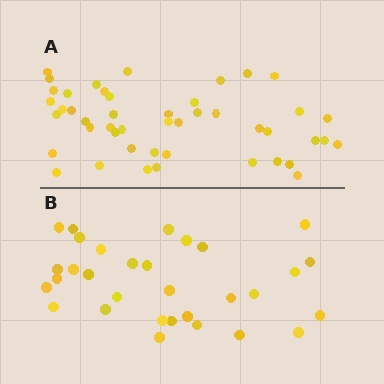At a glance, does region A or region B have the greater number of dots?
Region A (the top region) has more dots.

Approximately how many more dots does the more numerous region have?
Region A has approximately 15 more dots than region B.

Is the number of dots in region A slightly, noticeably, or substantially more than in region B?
Region A has substantially more. The ratio is roughly 1.5 to 1.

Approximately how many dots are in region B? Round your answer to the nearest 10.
About 30 dots. (The exact count is 31, which rounds to 30.)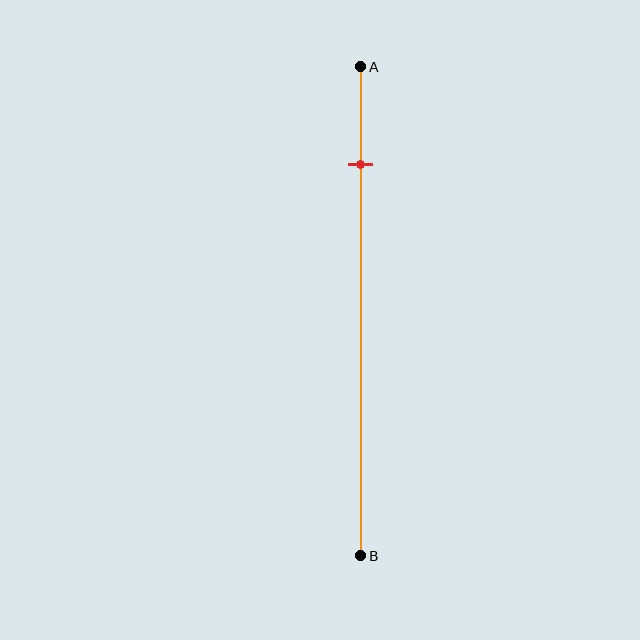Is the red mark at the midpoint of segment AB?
No, the mark is at about 20% from A, not at the 50% midpoint.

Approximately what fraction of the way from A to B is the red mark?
The red mark is approximately 20% of the way from A to B.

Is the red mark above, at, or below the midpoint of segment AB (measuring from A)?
The red mark is above the midpoint of segment AB.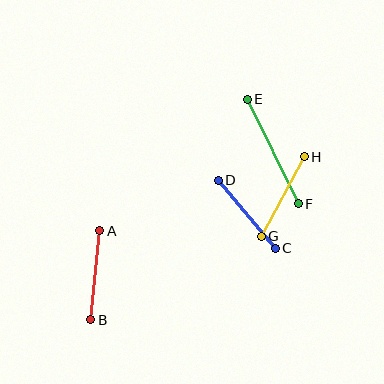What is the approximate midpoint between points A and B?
The midpoint is at approximately (95, 275) pixels.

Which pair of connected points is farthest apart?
Points E and F are farthest apart.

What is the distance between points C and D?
The distance is approximately 88 pixels.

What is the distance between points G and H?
The distance is approximately 90 pixels.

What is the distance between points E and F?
The distance is approximately 116 pixels.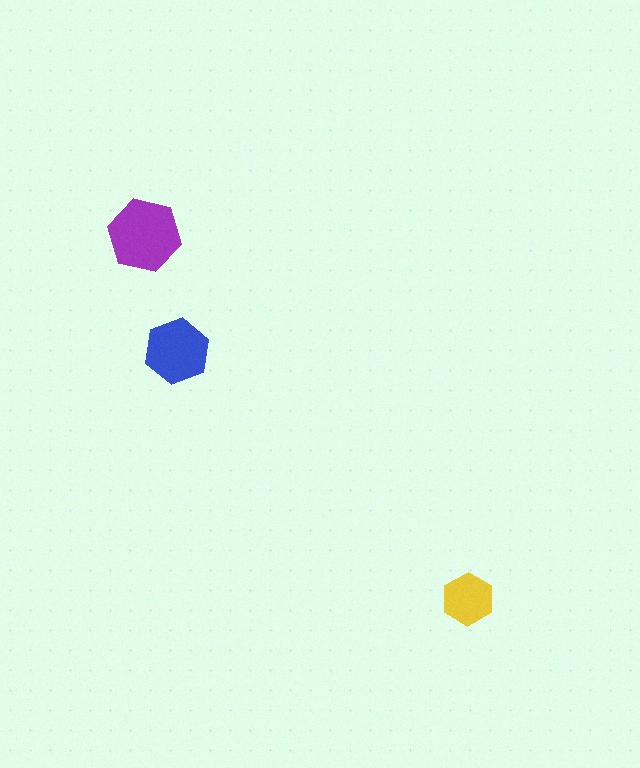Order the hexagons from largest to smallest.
the purple one, the blue one, the yellow one.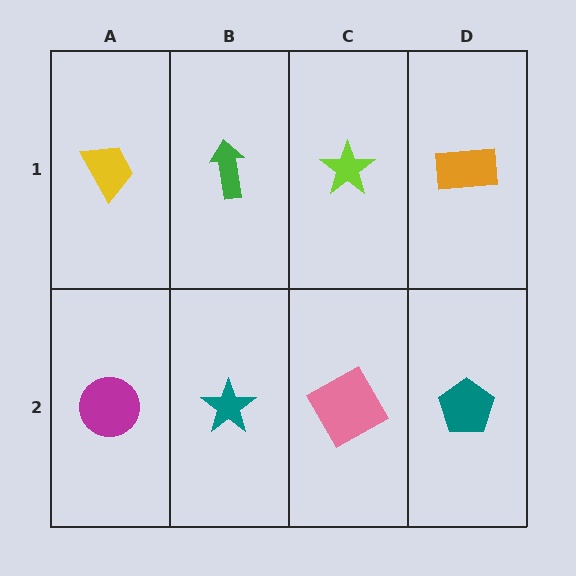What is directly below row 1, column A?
A magenta circle.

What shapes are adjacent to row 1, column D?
A teal pentagon (row 2, column D), a lime star (row 1, column C).